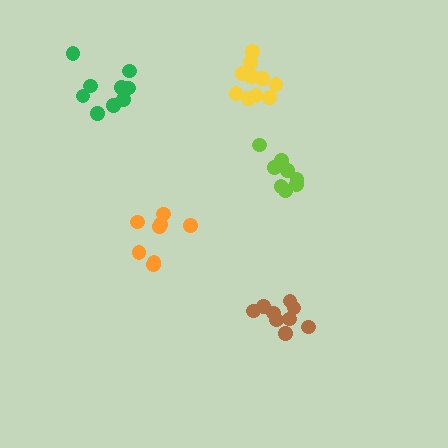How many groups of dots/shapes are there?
There are 5 groups.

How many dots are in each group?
Group 1: 9 dots, Group 2: 8 dots, Group 3: 11 dots, Group 4: 9 dots, Group 5: 8 dots (45 total).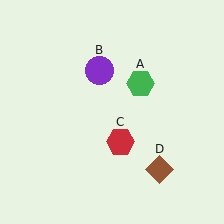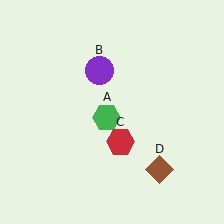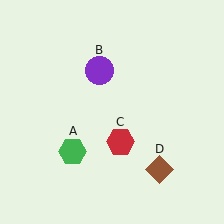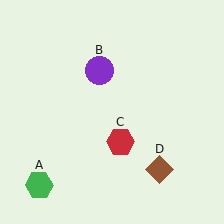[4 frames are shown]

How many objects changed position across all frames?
1 object changed position: green hexagon (object A).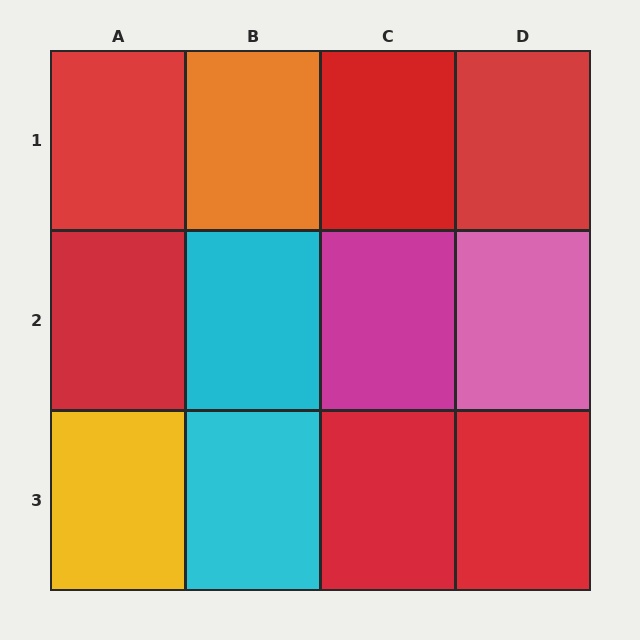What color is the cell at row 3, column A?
Yellow.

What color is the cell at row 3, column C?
Red.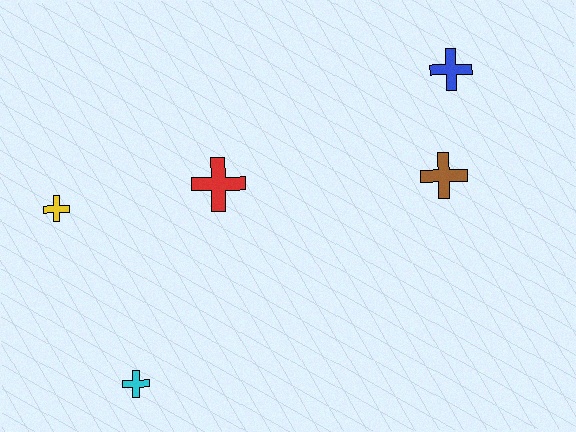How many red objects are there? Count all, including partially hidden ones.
There is 1 red object.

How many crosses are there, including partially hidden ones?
There are 5 crosses.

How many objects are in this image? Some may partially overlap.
There are 5 objects.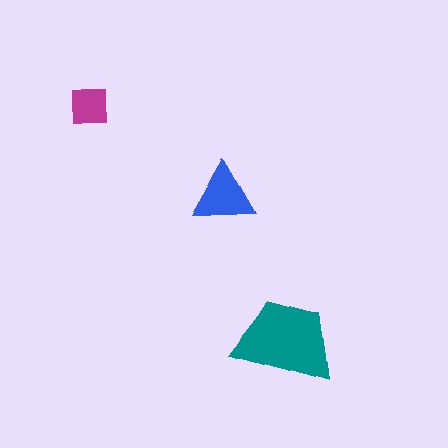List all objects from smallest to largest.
The magenta square, the blue triangle, the teal trapezoid.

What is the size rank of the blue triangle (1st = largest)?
2nd.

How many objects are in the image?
There are 3 objects in the image.